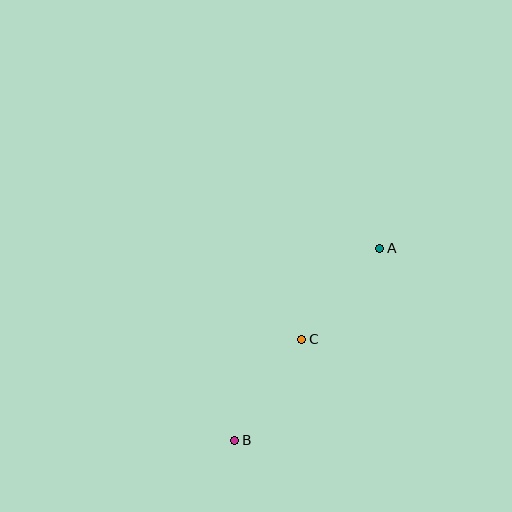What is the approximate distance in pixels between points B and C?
The distance between B and C is approximately 122 pixels.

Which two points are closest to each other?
Points A and C are closest to each other.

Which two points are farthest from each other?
Points A and B are farthest from each other.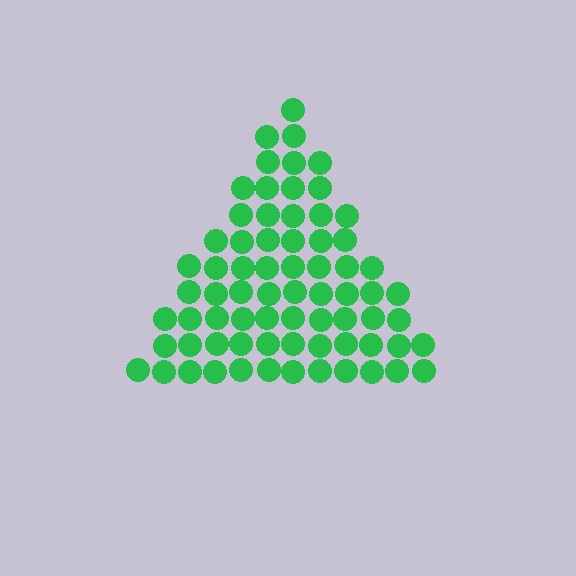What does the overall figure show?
The overall figure shows a triangle.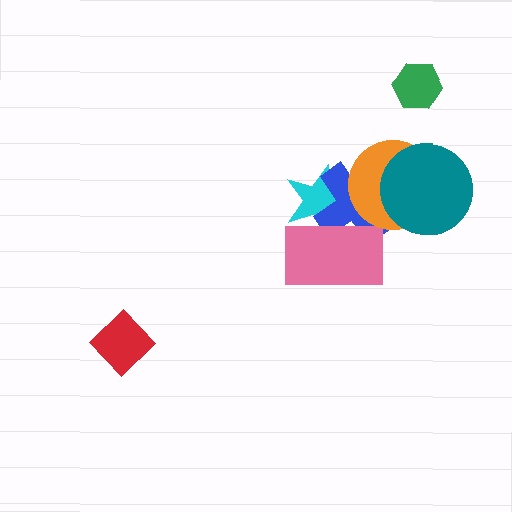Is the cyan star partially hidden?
Yes, it is partially covered by another shape.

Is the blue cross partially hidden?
Yes, it is partially covered by another shape.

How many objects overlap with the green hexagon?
0 objects overlap with the green hexagon.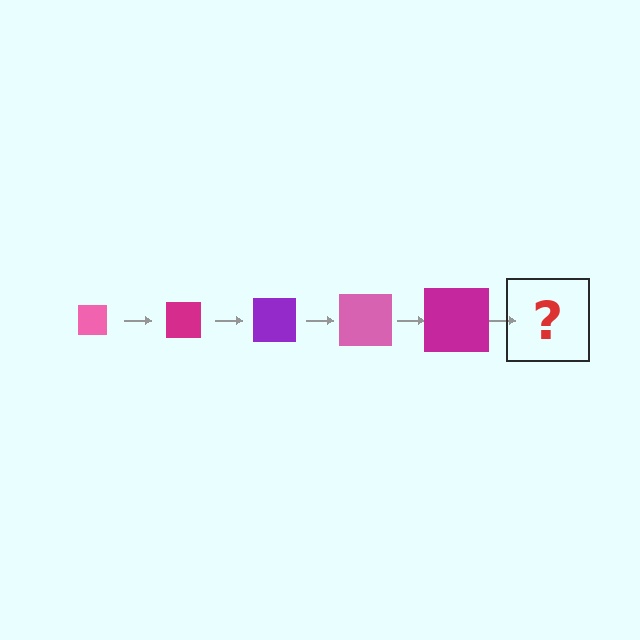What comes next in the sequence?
The next element should be a purple square, larger than the previous one.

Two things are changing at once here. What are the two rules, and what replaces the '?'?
The two rules are that the square grows larger each step and the color cycles through pink, magenta, and purple. The '?' should be a purple square, larger than the previous one.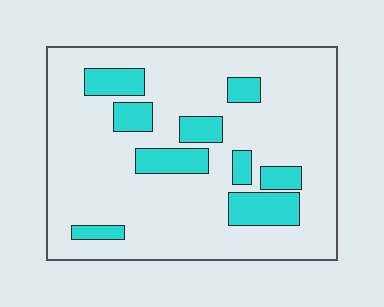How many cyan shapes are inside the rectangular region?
9.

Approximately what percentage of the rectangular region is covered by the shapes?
Approximately 20%.